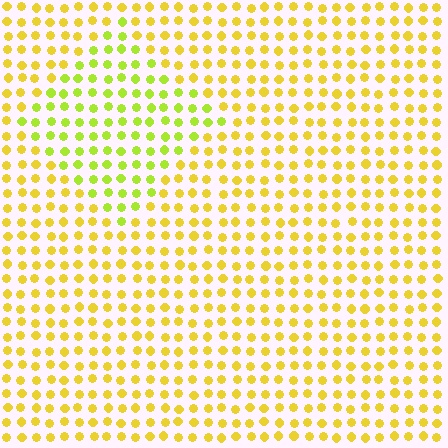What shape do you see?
I see a diamond.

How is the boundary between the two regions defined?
The boundary is defined purely by a slight shift in hue (about 30 degrees). Spacing, size, and orientation are identical on both sides.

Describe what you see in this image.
The image is filled with small yellow elements in a uniform arrangement. A diamond-shaped region is visible where the elements are tinted to a slightly different hue, forming a subtle color boundary.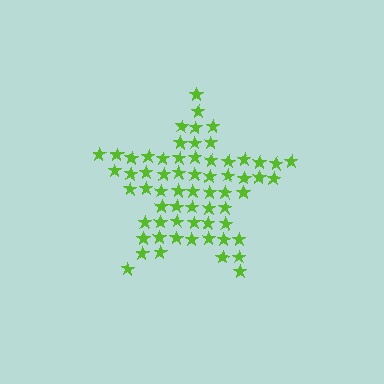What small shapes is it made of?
It is made of small stars.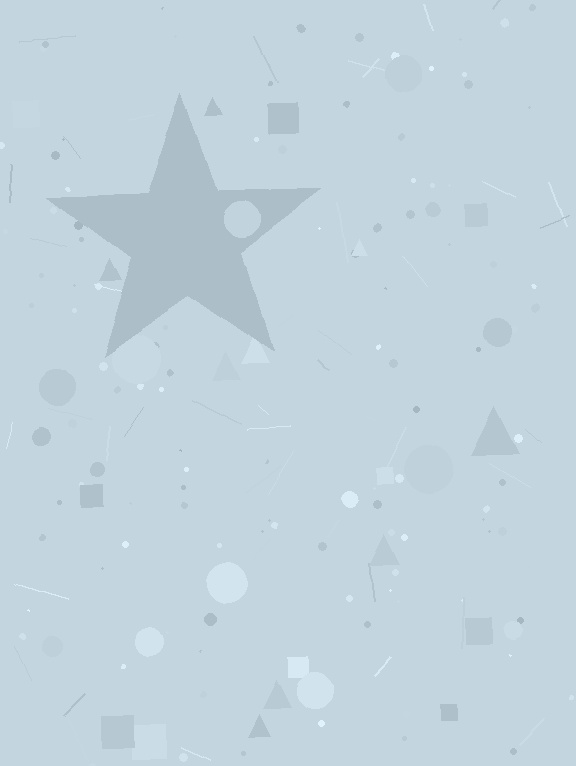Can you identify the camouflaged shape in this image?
The camouflaged shape is a star.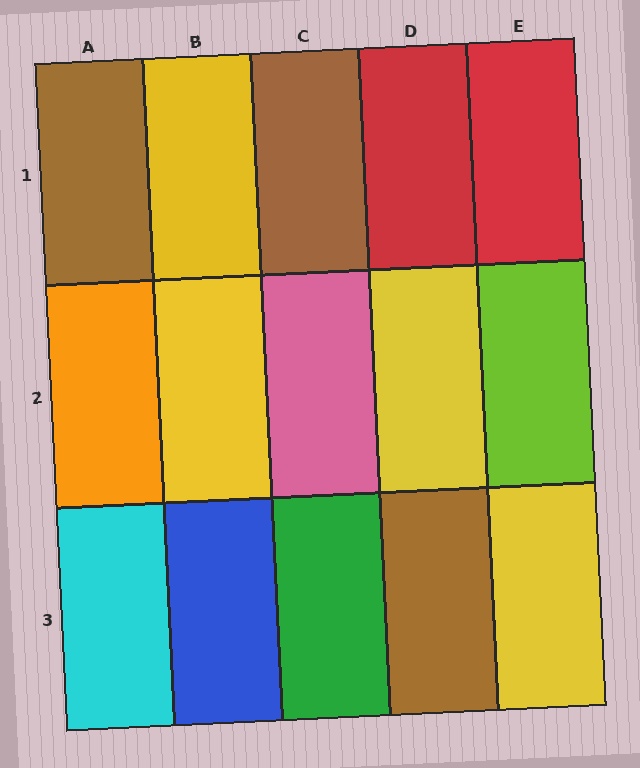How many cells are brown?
3 cells are brown.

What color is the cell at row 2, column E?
Lime.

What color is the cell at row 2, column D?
Yellow.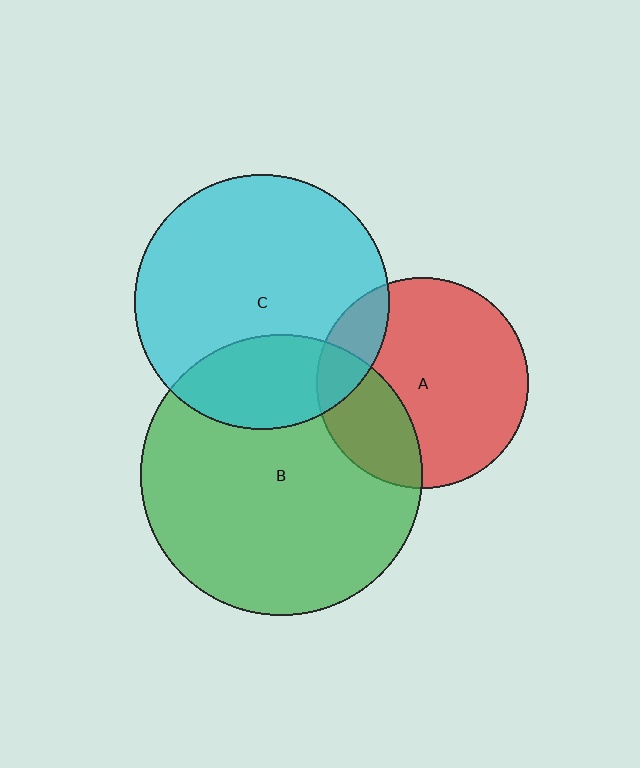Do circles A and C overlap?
Yes.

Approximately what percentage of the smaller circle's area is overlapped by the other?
Approximately 15%.